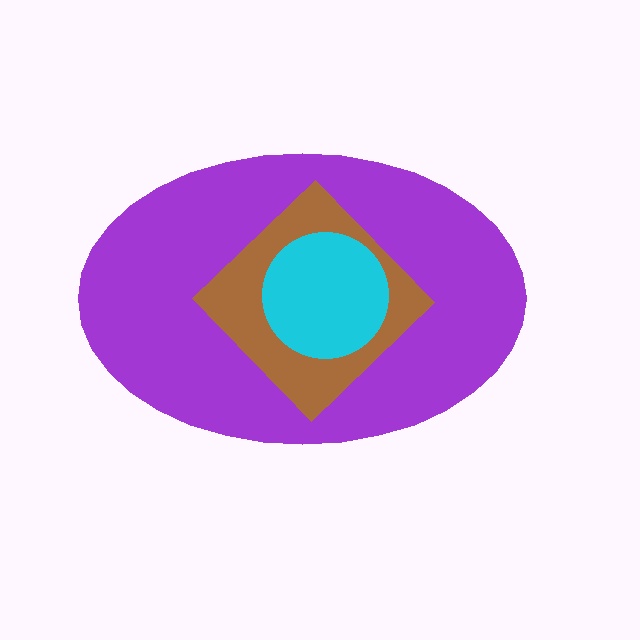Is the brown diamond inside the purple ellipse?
Yes.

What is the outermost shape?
The purple ellipse.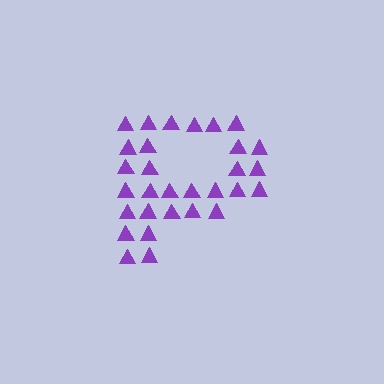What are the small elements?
The small elements are triangles.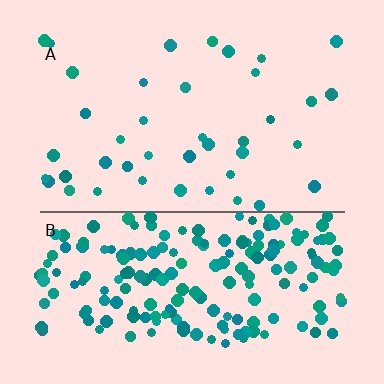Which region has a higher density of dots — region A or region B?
B (the bottom).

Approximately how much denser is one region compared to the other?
Approximately 4.8× — region B over region A.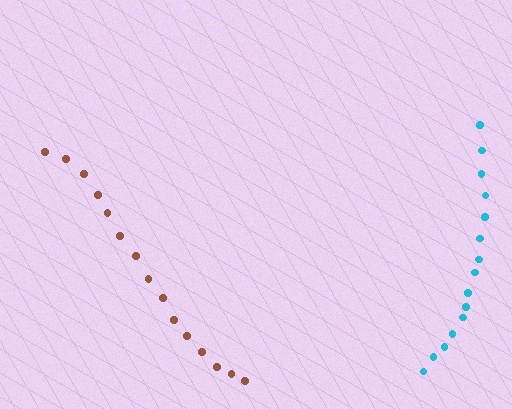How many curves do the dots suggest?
There are 2 distinct paths.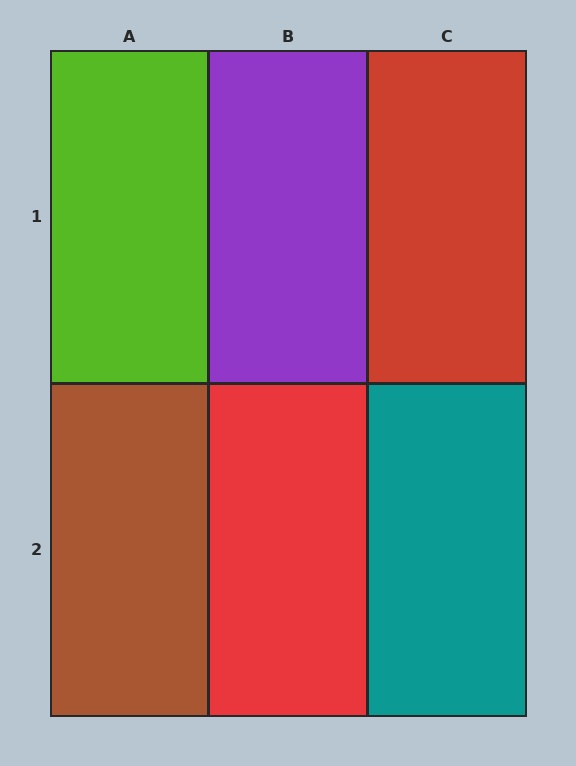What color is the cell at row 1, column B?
Purple.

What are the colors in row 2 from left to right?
Brown, red, teal.